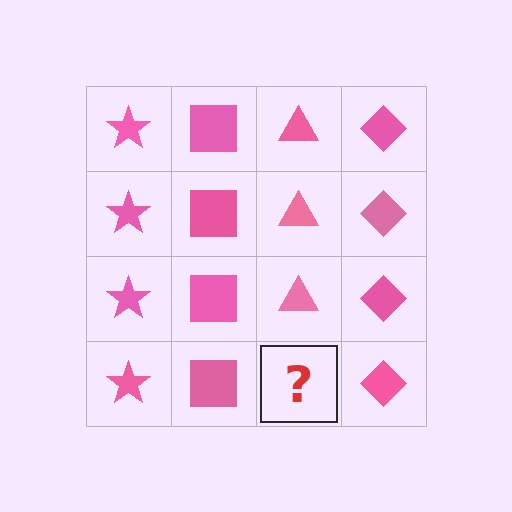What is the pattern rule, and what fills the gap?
The rule is that each column has a consistent shape. The gap should be filled with a pink triangle.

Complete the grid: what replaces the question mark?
The question mark should be replaced with a pink triangle.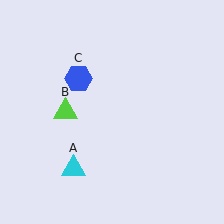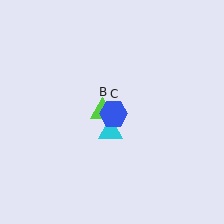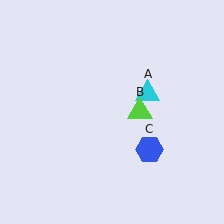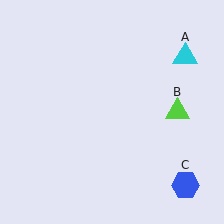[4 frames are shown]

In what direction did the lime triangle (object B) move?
The lime triangle (object B) moved right.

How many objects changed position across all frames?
3 objects changed position: cyan triangle (object A), lime triangle (object B), blue hexagon (object C).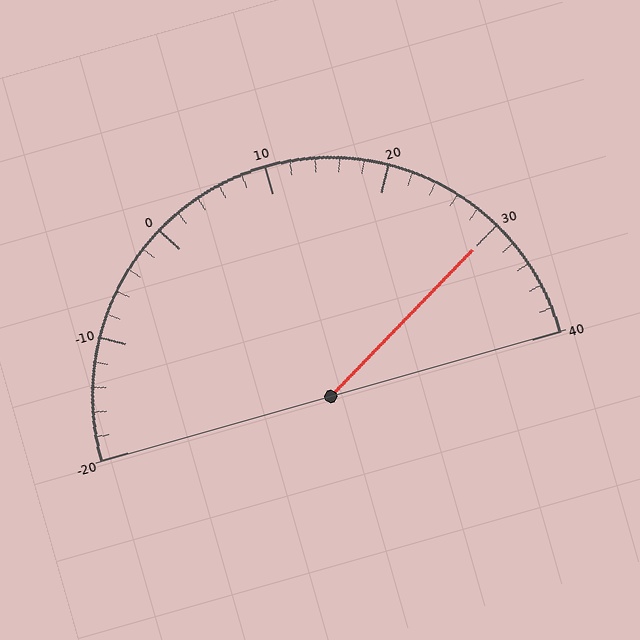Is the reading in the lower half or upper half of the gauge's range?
The reading is in the upper half of the range (-20 to 40).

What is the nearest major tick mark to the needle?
The nearest major tick mark is 30.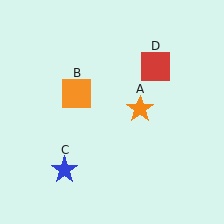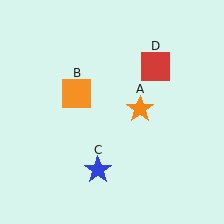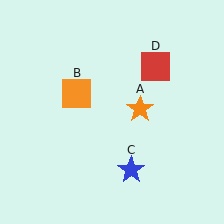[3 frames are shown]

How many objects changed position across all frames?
1 object changed position: blue star (object C).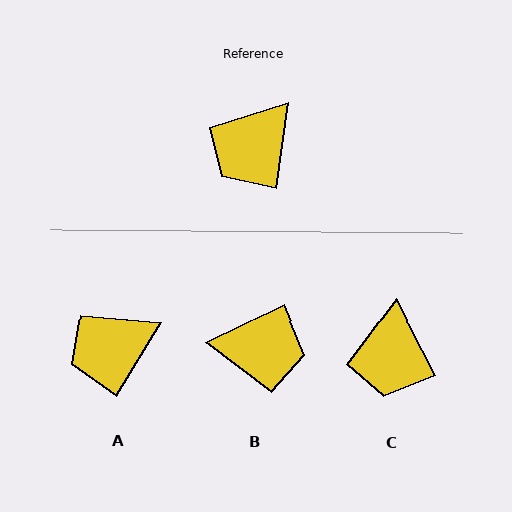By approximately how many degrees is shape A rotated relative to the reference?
Approximately 24 degrees clockwise.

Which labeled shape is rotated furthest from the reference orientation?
B, about 124 degrees away.